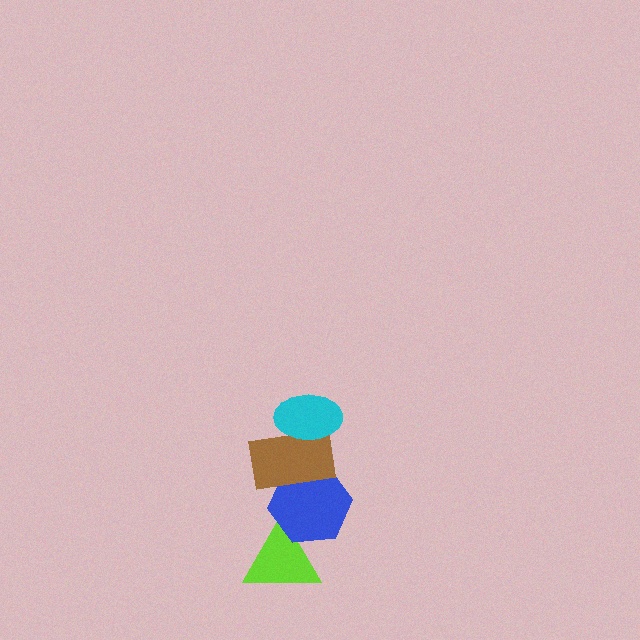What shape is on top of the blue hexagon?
The brown rectangle is on top of the blue hexagon.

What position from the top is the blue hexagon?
The blue hexagon is 3rd from the top.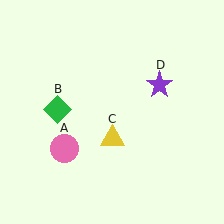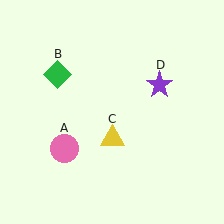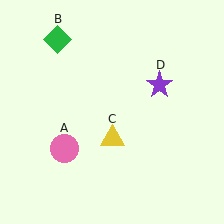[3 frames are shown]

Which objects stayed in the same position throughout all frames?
Pink circle (object A) and yellow triangle (object C) and purple star (object D) remained stationary.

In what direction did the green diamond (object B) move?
The green diamond (object B) moved up.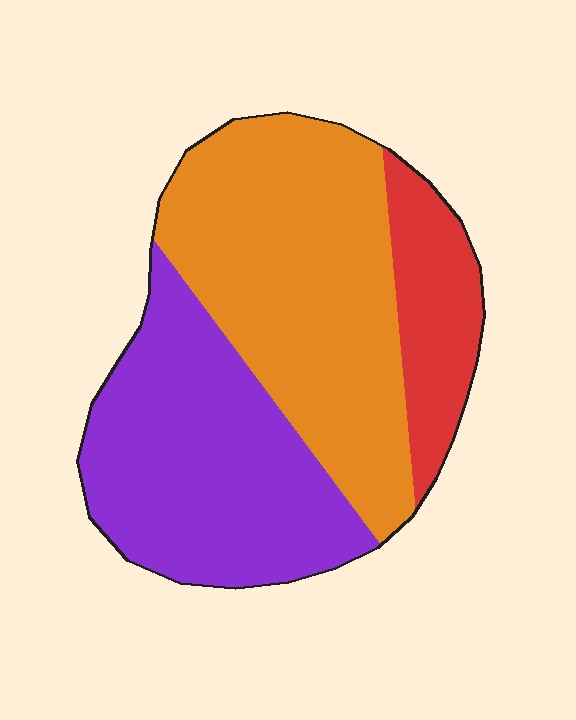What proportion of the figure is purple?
Purple takes up about two fifths (2/5) of the figure.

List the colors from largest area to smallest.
From largest to smallest: orange, purple, red.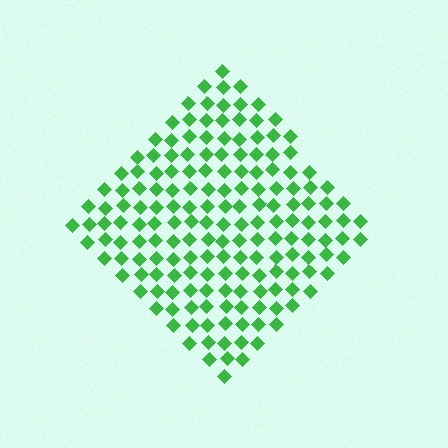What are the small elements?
The small elements are diamonds.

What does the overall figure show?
The overall figure shows a diamond.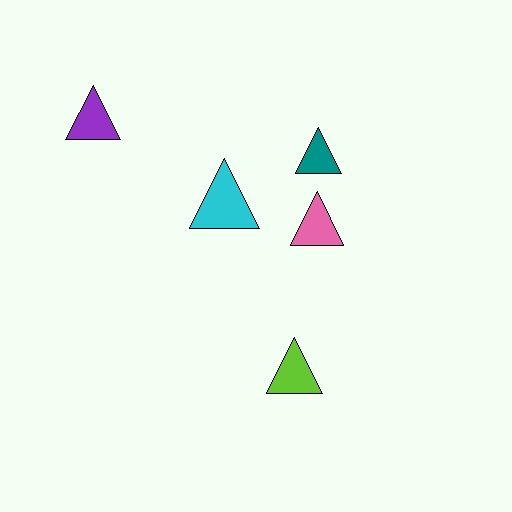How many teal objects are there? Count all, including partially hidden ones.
There is 1 teal object.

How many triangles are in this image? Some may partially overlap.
There are 5 triangles.